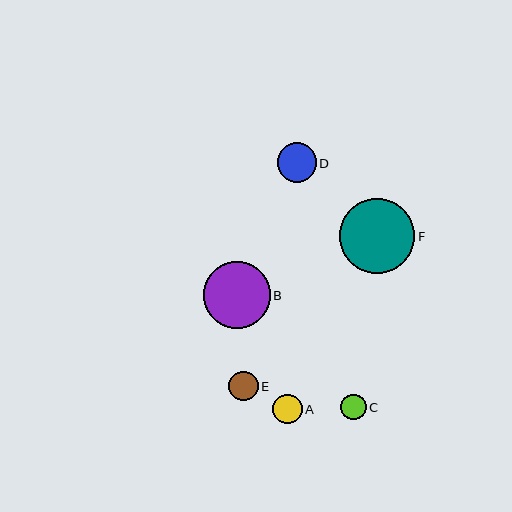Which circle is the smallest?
Circle C is the smallest with a size of approximately 26 pixels.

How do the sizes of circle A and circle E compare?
Circle A and circle E are approximately the same size.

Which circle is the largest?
Circle F is the largest with a size of approximately 75 pixels.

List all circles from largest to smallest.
From largest to smallest: F, B, D, A, E, C.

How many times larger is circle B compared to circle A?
Circle B is approximately 2.3 times the size of circle A.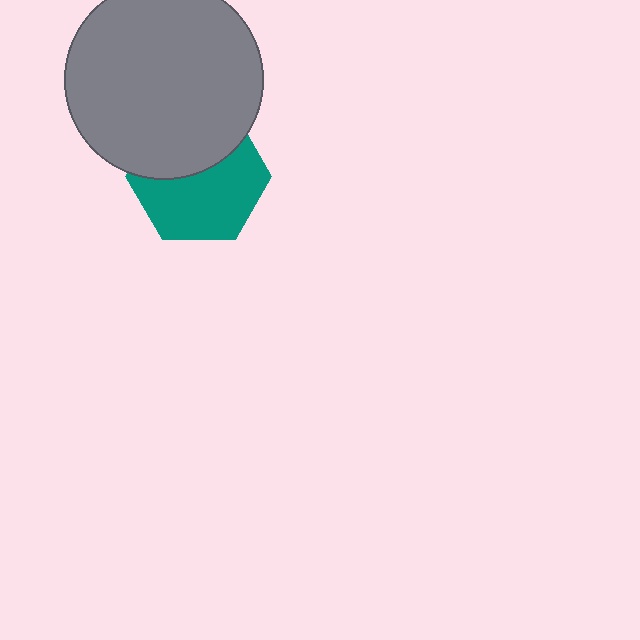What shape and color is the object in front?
The object in front is a gray circle.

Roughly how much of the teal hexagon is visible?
About half of it is visible (roughly 59%).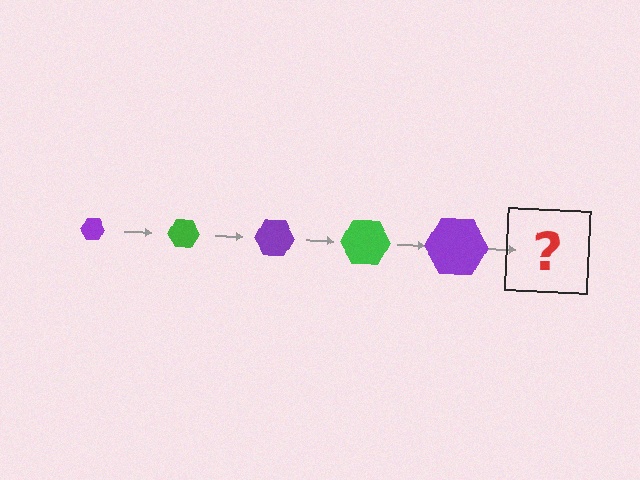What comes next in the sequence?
The next element should be a green hexagon, larger than the previous one.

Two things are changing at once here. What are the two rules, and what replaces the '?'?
The two rules are that the hexagon grows larger each step and the color cycles through purple and green. The '?' should be a green hexagon, larger than the previous one.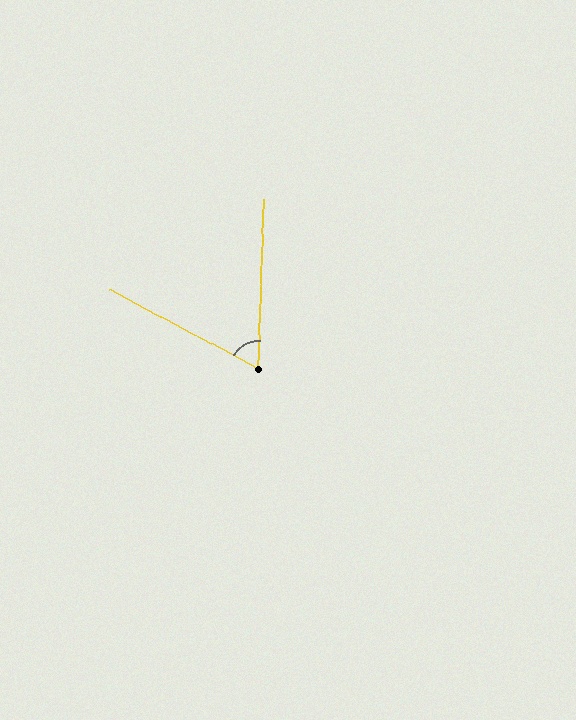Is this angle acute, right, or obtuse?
It is acute.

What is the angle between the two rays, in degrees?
Approximately 64 degrees.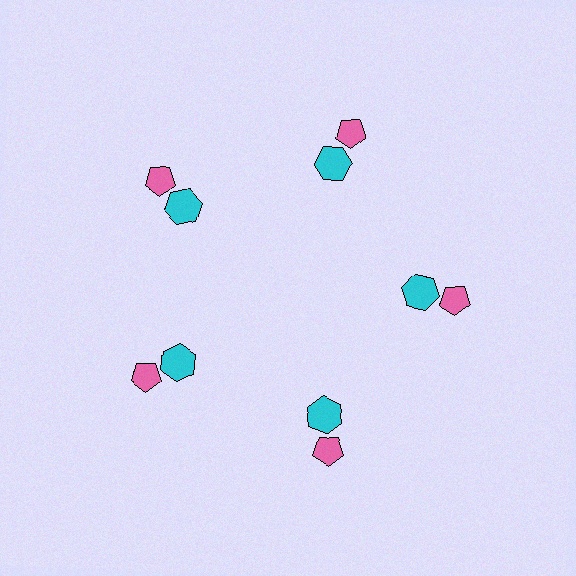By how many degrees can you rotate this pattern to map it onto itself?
The pattern maps onto itself every 72 degrees of rotation.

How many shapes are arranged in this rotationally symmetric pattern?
There are 10 shapes, arranged in 5 groups of 2.